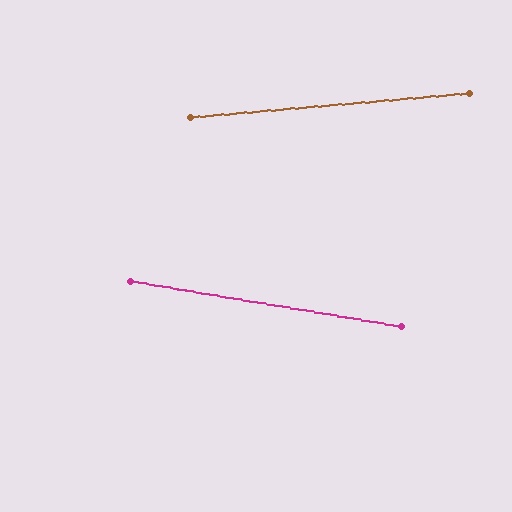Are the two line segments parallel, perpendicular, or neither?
Neither parallel nor perpendicular — they differ by about 14°.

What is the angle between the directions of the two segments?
Approximately 14 degrees.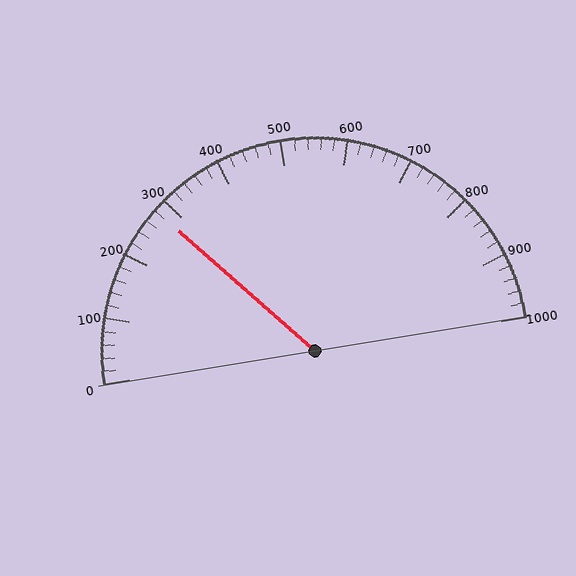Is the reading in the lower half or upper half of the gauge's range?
The reading is in the lower half of the range (0 to 1000).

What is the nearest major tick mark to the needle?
The nearest major tick mark is 300.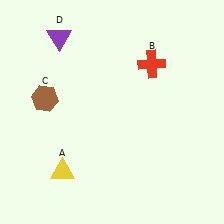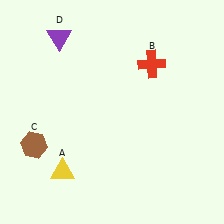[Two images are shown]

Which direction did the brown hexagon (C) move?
The brown hexagon (C) moved down.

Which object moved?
The brown hexagon (C) moved down.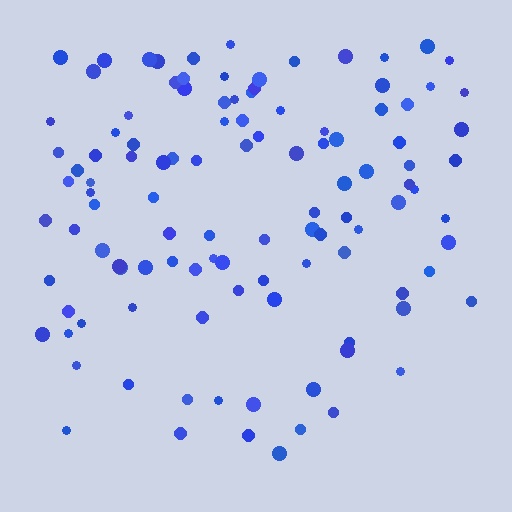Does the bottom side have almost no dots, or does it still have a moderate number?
Still a moderate number, just noticeably fewer than the top.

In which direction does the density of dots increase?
From bottom to top, with the top side densest.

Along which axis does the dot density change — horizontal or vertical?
Vertical.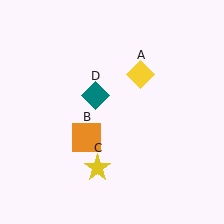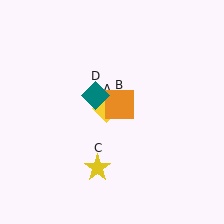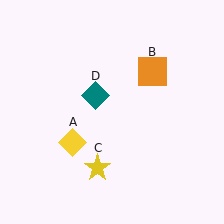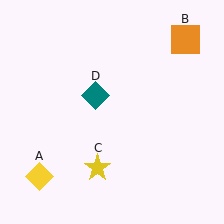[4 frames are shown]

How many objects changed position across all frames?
2 objects changed position: yellow diamond (object A), orange square (object B).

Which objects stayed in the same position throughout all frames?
Yellow star (object C) and teal diamond (object D) remained stationary.